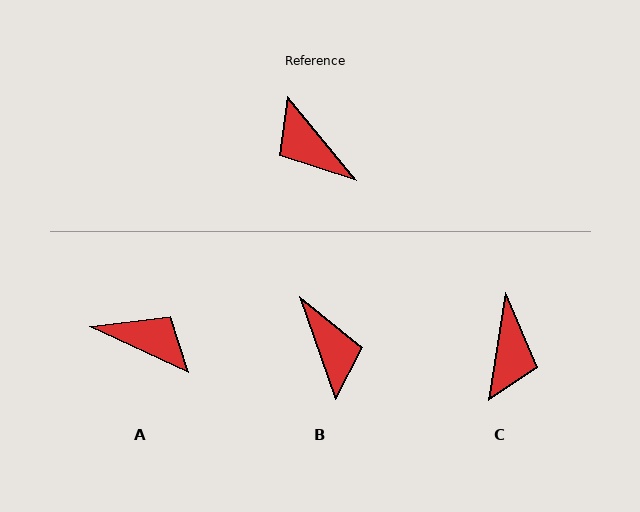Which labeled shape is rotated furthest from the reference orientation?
B, about 160 degrees away.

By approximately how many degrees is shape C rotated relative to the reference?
Approximately 132 degrees counter-clockwise.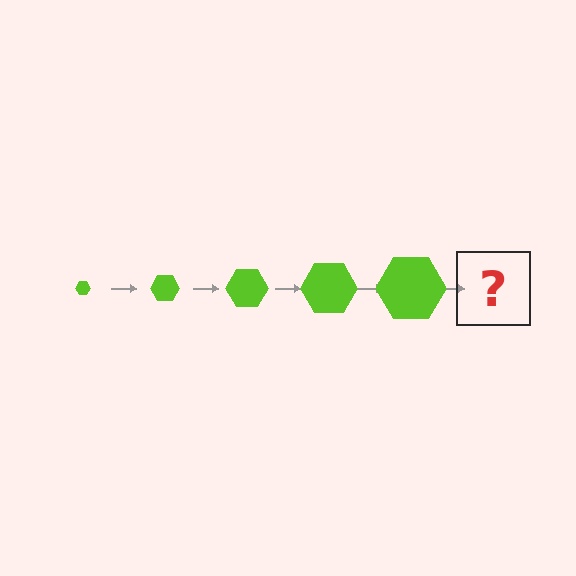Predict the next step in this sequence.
The next step is a lime hexagon, larger than the previous one.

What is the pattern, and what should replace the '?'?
The pattern is that the hexagon gets progressively larger each step. The '?' should be a lime hexagon, larger than the previous one.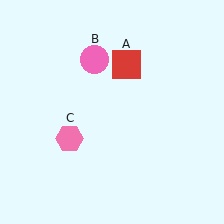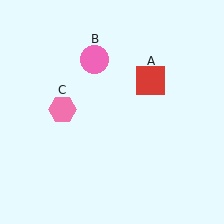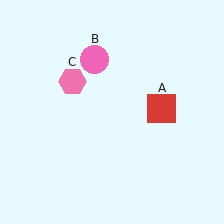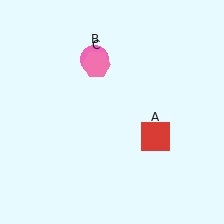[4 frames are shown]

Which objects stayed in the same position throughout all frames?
Pink circle (object B) remained stationary.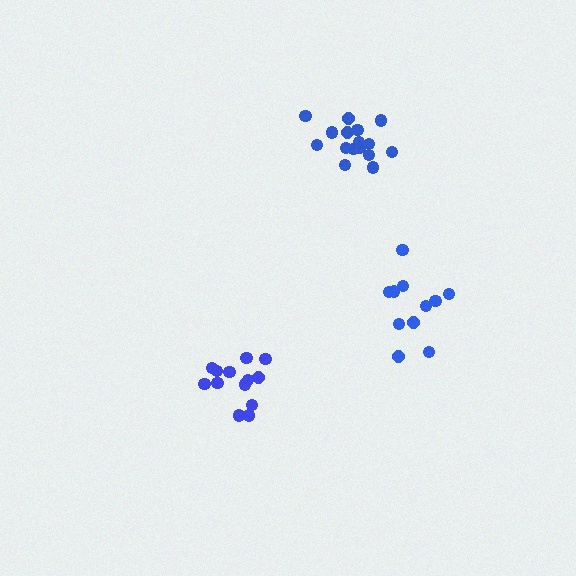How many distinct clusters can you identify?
There are 3 distinct clusters.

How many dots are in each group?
Group 1: 13 dots, Group 2: 11 dots, Group 3: 16 dots (40 total).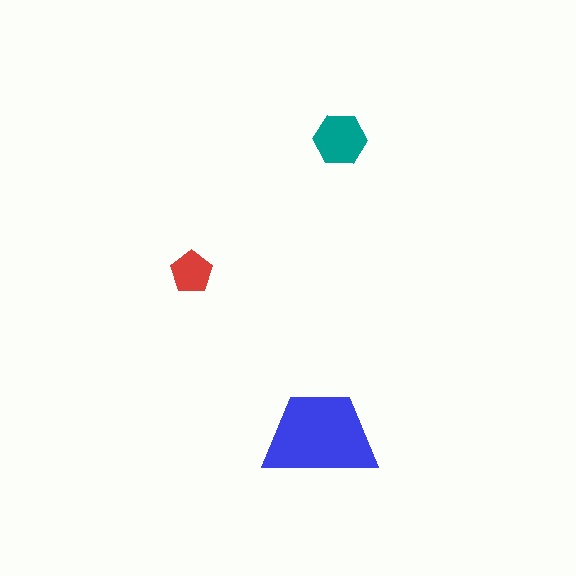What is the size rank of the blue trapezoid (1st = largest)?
1st.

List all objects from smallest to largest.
The red pentagon, the teal hexagon, the blue trapezoid.